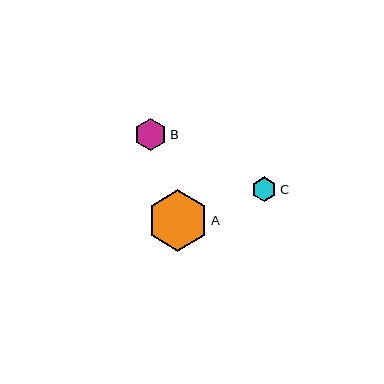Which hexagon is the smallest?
Hexagon C is the smallest with a size of approximately 25 pixels.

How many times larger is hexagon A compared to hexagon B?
Hexagon A is approximately 1.9 times the size of hexagon B.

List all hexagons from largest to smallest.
From largest to smallest: A, B, C.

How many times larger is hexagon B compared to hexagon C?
Hexagon B is approximately 1.3 times the size of hexagon C.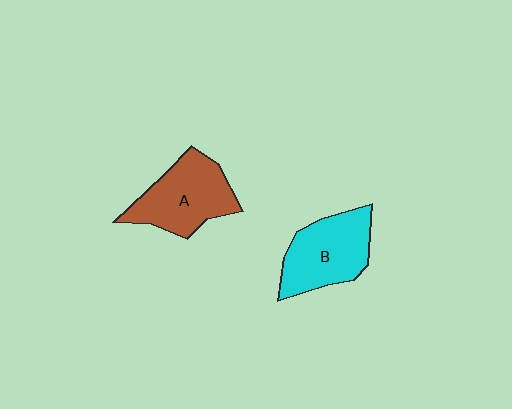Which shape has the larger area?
Shape A (brown).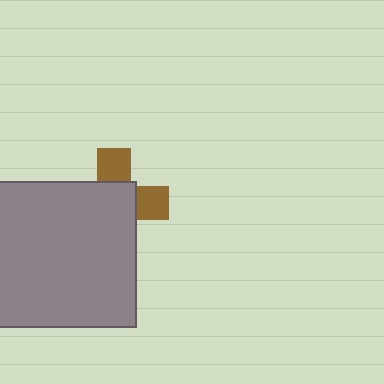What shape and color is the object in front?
The object in front is a gray rectangle.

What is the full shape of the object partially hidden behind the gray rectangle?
The partially hidden object is a brown cross.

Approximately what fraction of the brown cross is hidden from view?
Roughly 65% of the brown cross is hidden behind the gray rectangle.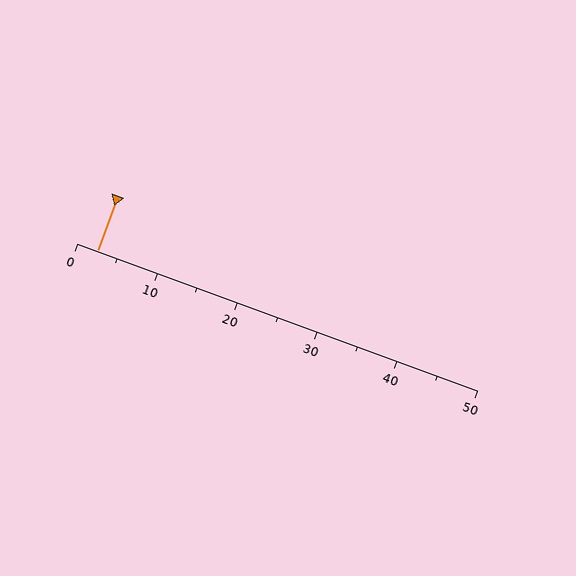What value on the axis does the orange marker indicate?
The marker indicates approximately 2.5.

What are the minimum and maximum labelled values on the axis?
The axis runs from 0 to 50.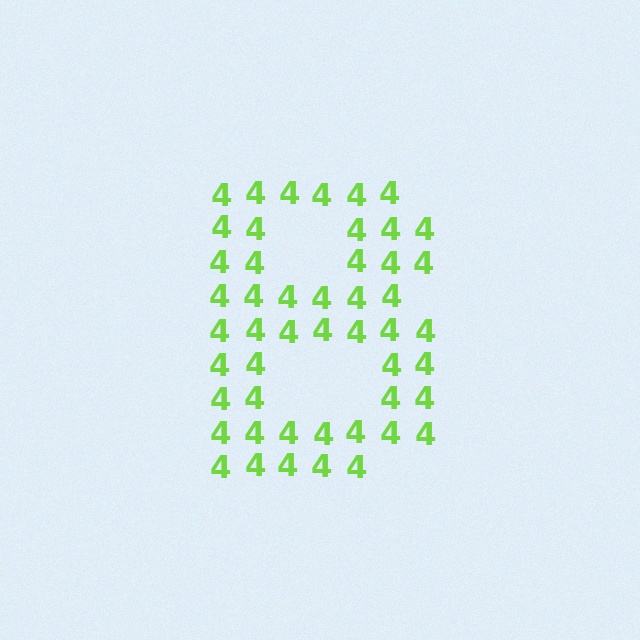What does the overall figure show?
The overall figure shows the letter B.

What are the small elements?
The small elements are digit 4's.